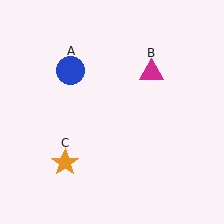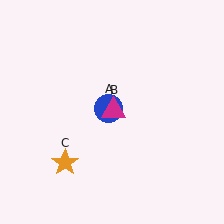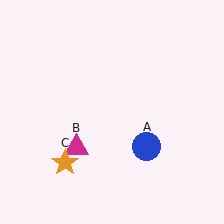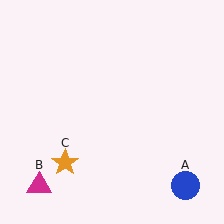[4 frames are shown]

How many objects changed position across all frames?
2 objects changed position: blue circle (object A), magenta triangle (object B).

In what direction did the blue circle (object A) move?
The blue circle (object A) moved down and to the right.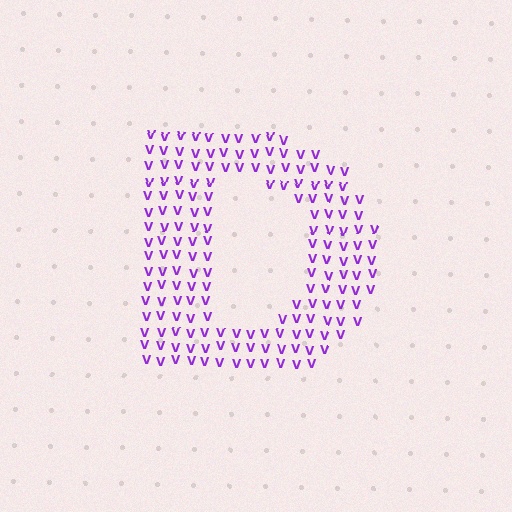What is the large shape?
The large shape is the letter D.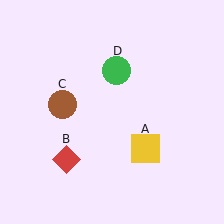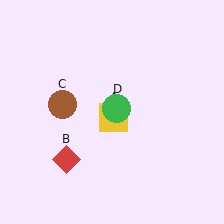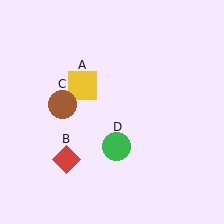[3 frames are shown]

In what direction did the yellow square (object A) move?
The yellow square (object A) moved up and to the left.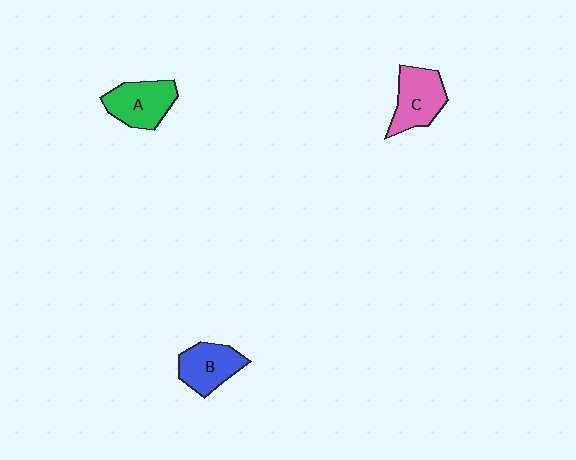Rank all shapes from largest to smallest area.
From largest to smallest: C (pink), A (green), B (blue).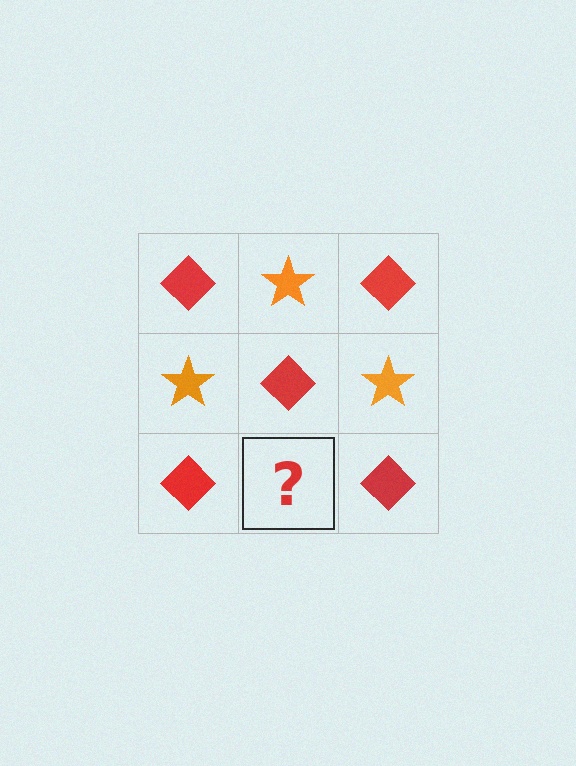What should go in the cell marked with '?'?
The missing cell should contain an orange star.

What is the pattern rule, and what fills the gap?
The rule is that it alternates red diamond and orange star in a checkerboard pattern. The gap should be filled with an orange star.